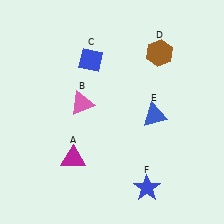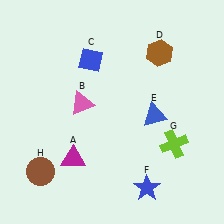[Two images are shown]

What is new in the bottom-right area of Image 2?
A lime cross (G) was added in the bottom-right area of Image 2.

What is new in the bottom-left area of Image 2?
A brown circle (H) was added in the bottom-left area of Image 2.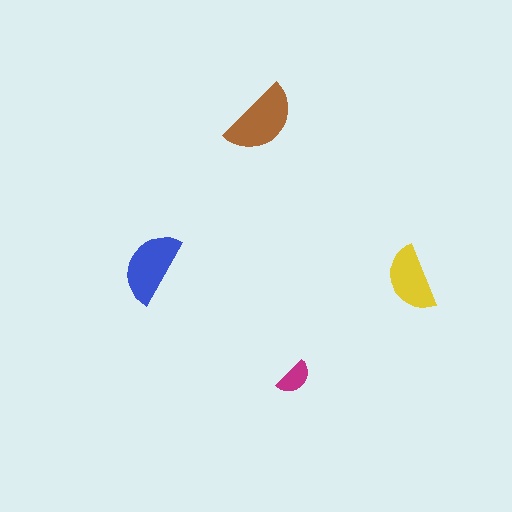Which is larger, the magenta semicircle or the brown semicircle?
The brown one.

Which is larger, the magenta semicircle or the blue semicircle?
The blue one.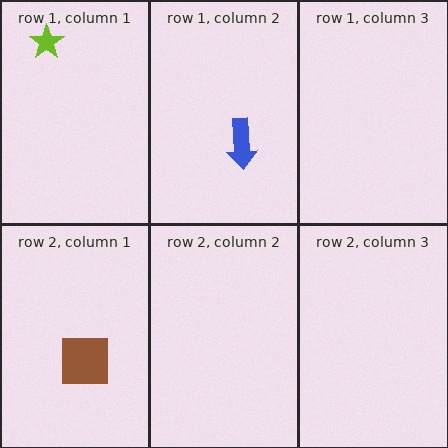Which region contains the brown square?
The row 2, column 1 region.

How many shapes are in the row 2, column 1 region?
1.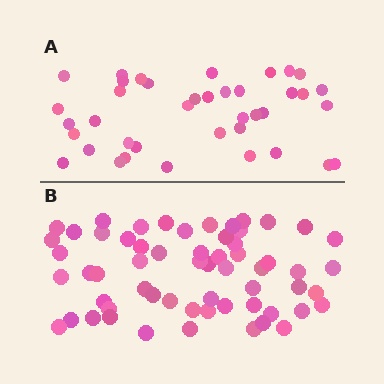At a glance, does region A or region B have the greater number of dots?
Region B (the bottom region) has more dots.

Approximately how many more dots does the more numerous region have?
Region B has approximately 20 more dots than region A.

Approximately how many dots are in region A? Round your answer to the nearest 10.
About 40 dots. (The exact count is 39, which rounds to 40.)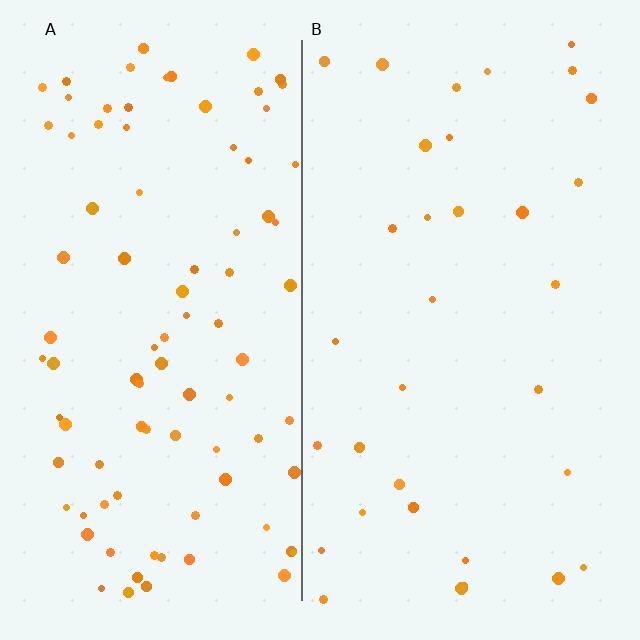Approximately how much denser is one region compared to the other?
Approximately 2.7× — region A over region B.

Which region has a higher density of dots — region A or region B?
A (the left).